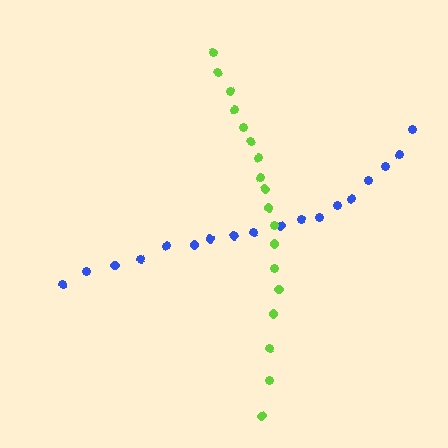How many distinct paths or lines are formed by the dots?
There are 2 distinct paths.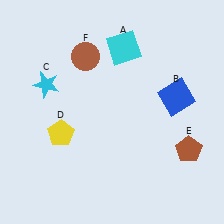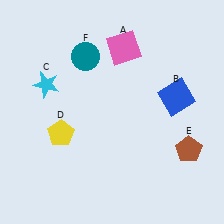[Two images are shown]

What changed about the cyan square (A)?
In Image 1, A is cyan. In Image 2, it changed to pink.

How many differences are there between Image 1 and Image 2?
There are 2 differences between the two images.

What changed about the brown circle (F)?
In Image 1, F is brown. In Image 2, it changed to teal.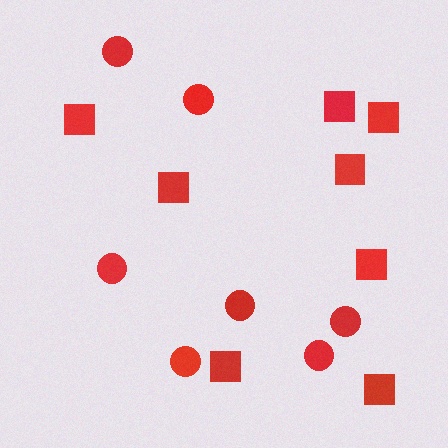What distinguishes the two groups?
There are 2 groups: one group of squares (8) and one group of circles (7).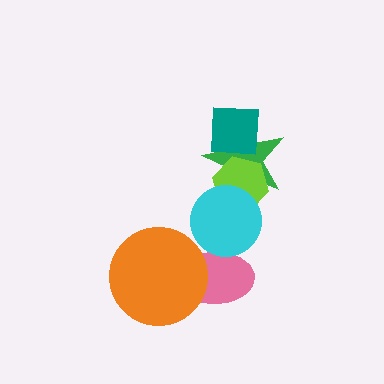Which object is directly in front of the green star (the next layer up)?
The lime hexagon is directly in front of the green star.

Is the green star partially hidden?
Yes, it is partially covered by another shape.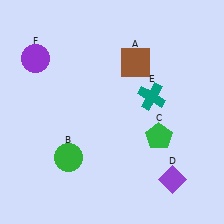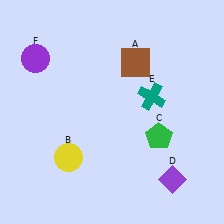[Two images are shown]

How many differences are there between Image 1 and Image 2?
There is 1 difference between the two images.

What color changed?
The circle (B) changed from green in Image 1 to yellow in Image 2.